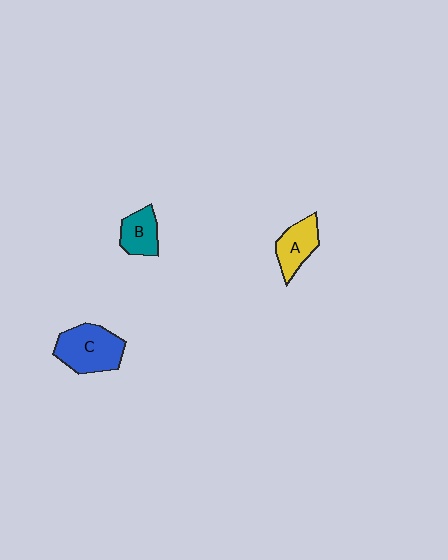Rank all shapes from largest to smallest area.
From largest to smallest: C (blue), A (yellow), B (teal).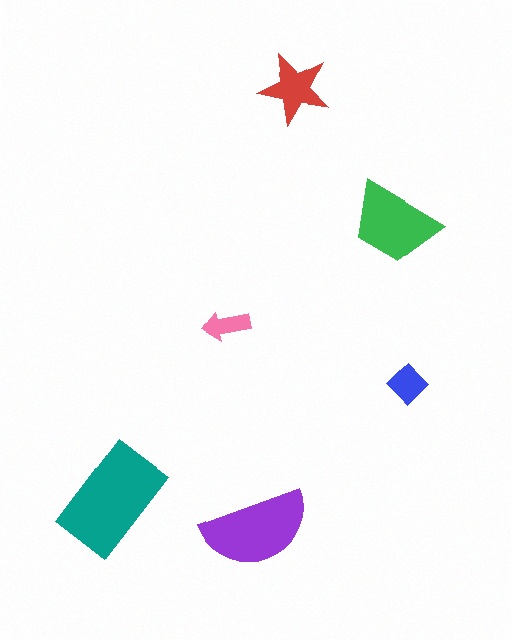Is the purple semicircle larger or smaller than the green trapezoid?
Larger.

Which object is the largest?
The teal rectangle.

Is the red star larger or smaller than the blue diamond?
Larger.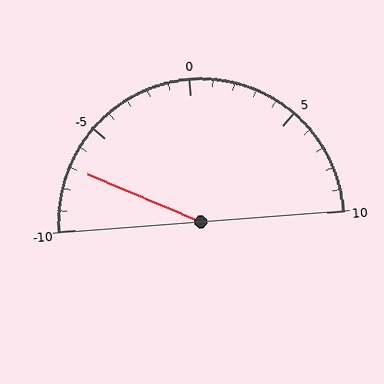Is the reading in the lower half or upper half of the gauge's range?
The reading is in the lower half of the range (-10 to 10).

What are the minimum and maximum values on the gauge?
The gauge ranges from -10 to 10.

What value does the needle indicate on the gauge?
The needle indicates approximately -7.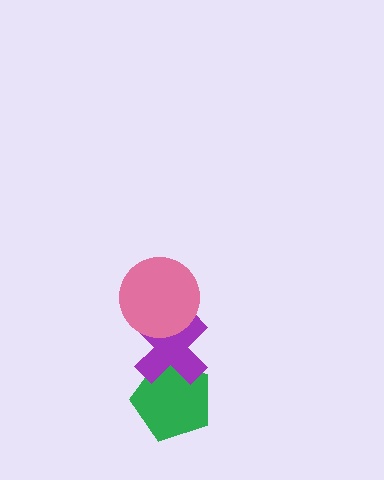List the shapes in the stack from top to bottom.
From top to bottom: the pink circle, the purple cross, the green pentagon.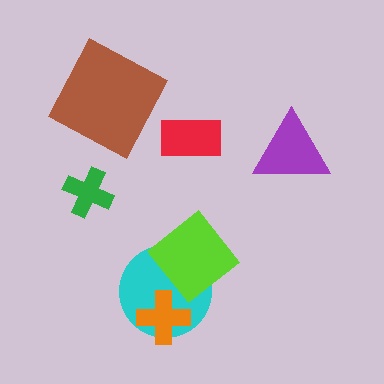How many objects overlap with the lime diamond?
1 object overlaps with the lime diamond.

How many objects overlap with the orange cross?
1 object overlaps with the orange cross.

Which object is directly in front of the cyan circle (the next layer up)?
The orange cross is directly in front of the cyan circle.